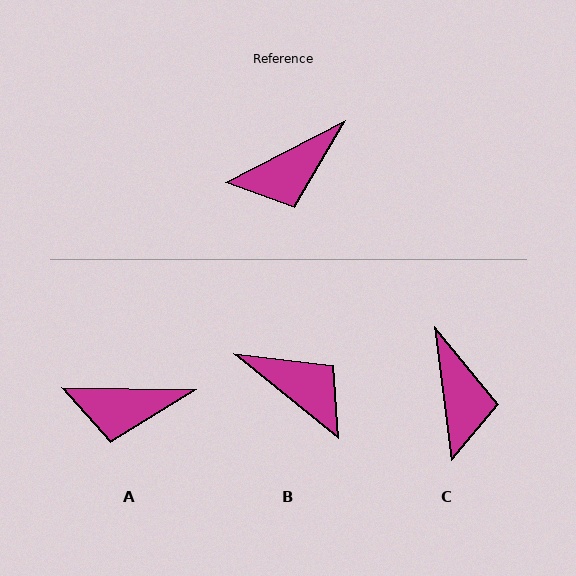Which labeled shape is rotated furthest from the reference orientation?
B, about 114 degrees away.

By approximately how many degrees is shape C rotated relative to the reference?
Approximately 70 degrees counter-clockwise.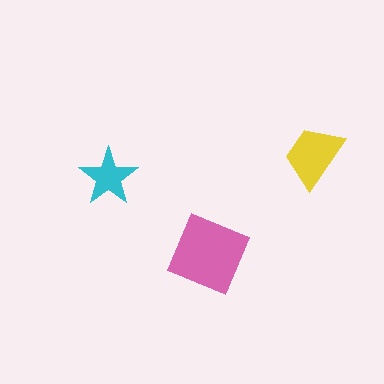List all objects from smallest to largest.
The cyan star, the yellow trapezoid, the pink diamond.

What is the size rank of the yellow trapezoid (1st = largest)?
2nd.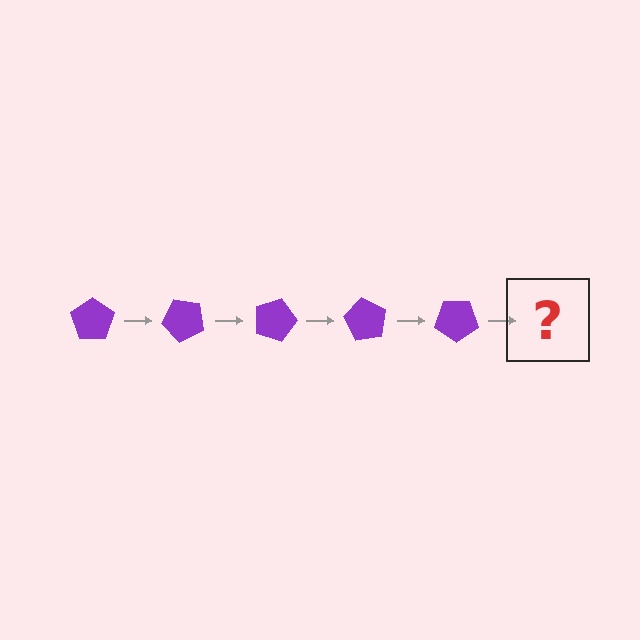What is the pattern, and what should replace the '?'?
The pattern is that the pentagon rotates 45 degrees each step. The '?' should be a purple pentagon rotated 225 degrees.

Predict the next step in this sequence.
The next step is a purple pentagon rotated 225 degrees.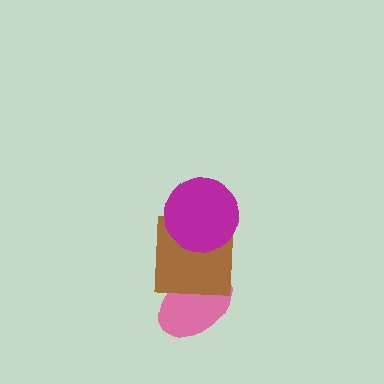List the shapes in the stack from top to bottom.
From top to bottom: the magenta circle, the brown square, the pink ellipse.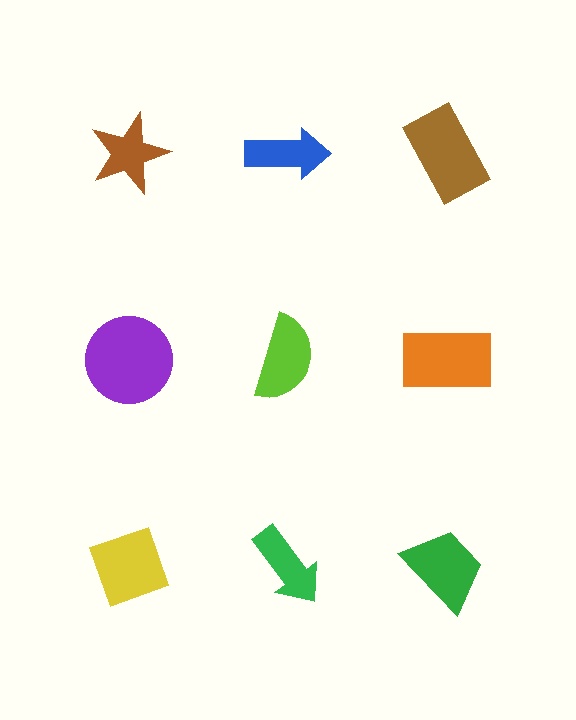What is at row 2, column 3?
An orange rectangle.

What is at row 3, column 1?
A yellow diamond.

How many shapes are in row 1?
3 shapes.